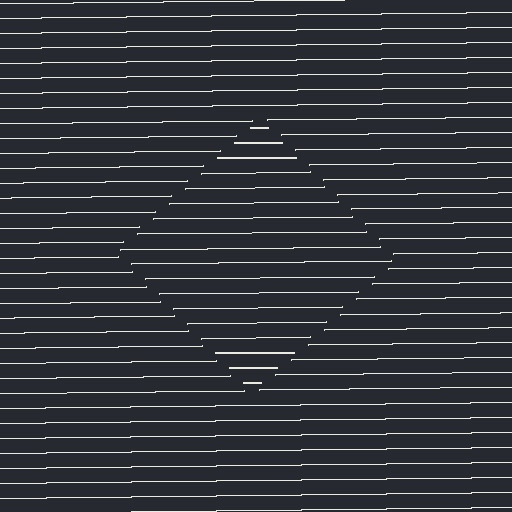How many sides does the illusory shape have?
4 sides — the line-ends trace a square.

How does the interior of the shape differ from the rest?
The interior of the shape contains the same grating, shifted by half a period — the contour is defined by the phase discontinuity where line-ends from the inner and outer gratings abut.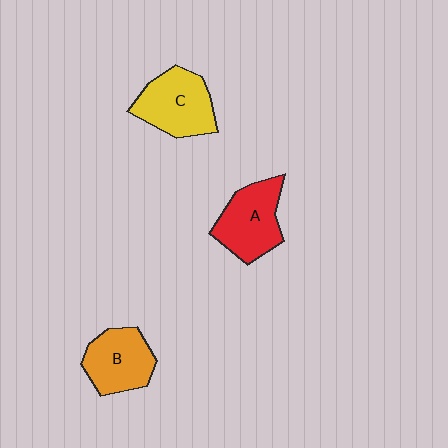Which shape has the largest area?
Shape C (yellow).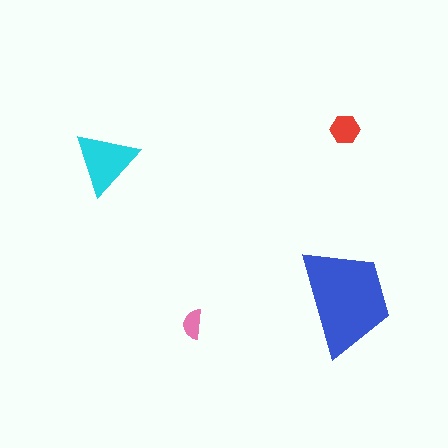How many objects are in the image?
There are 4 objects in the image.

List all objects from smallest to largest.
The pink semicircle, the red hexagon, the cyan triangle, the blue trapezoid.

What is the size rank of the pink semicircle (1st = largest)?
4th.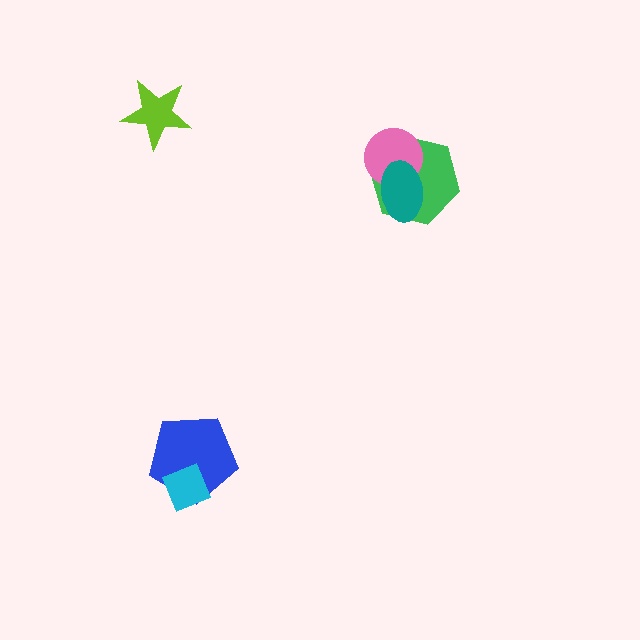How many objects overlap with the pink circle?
2 objects overlap with the pink circle.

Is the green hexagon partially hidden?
Yes, it is partially covered by another shape.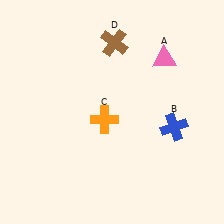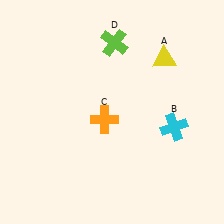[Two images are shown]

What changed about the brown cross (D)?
In Image 1, D is brown. In Image 2, it changed to lime.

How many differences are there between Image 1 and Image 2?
There are 3 differences between the two images.